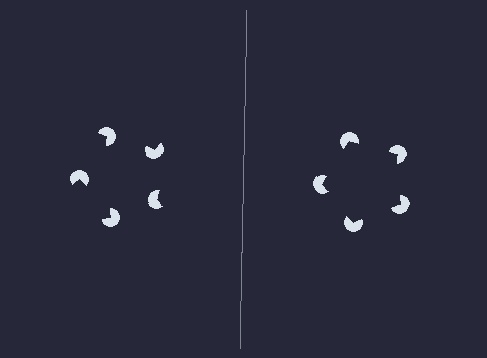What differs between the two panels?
The pac-man discs are positioned identically on both sides; only the wedge orientations differ. On the right they align to a pentagon; on the left they are misaligned.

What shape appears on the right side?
An illusory pentagon.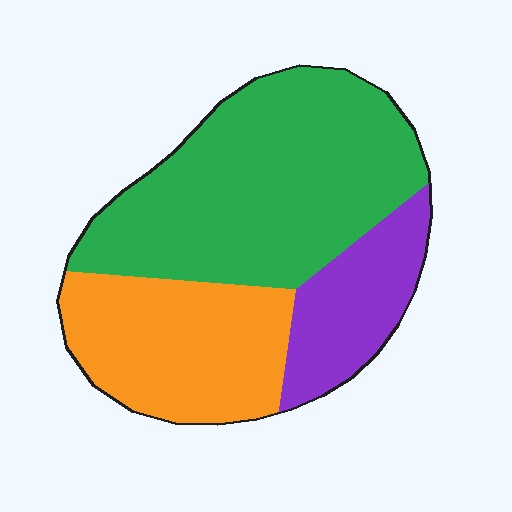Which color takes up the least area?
Purple, at roughly 20%.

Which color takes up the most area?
Green, at roughly 50%.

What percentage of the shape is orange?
Orange takes up between a quarter and a half of the shape.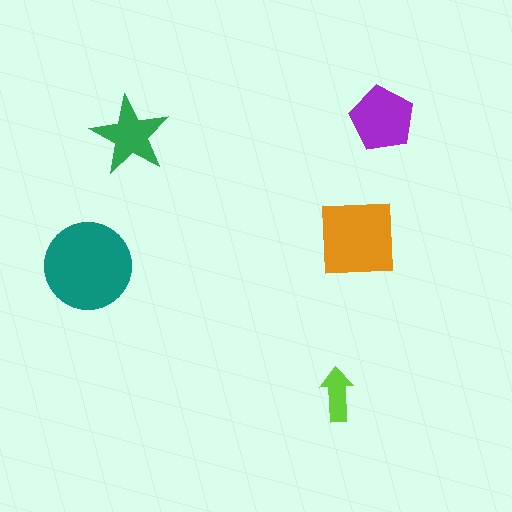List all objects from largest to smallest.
The teal circle, the orange square, the purple pentagon, the green star, the lime arrow.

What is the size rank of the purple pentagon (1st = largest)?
3rd.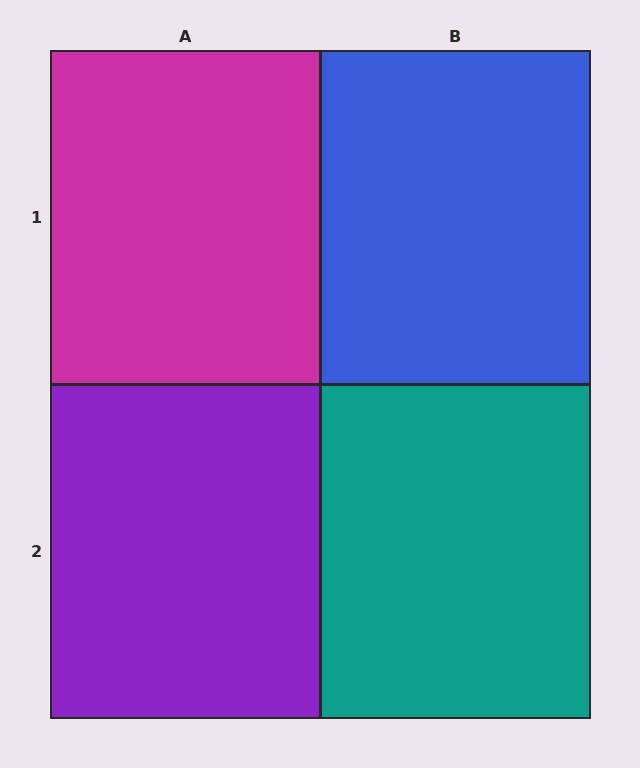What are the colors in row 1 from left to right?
Magenta, blue.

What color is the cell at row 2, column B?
Teal.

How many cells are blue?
1 cell is blue.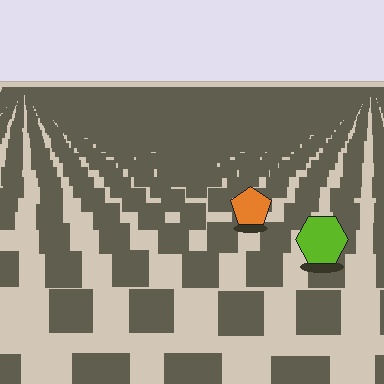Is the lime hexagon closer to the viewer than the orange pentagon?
Yes. The lime hexagon is closer — you can tell from the texture gradient: the ground texture is coarser near it.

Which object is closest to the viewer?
The lime hexagon is closest. The texture marks near it are larger and more spread out.